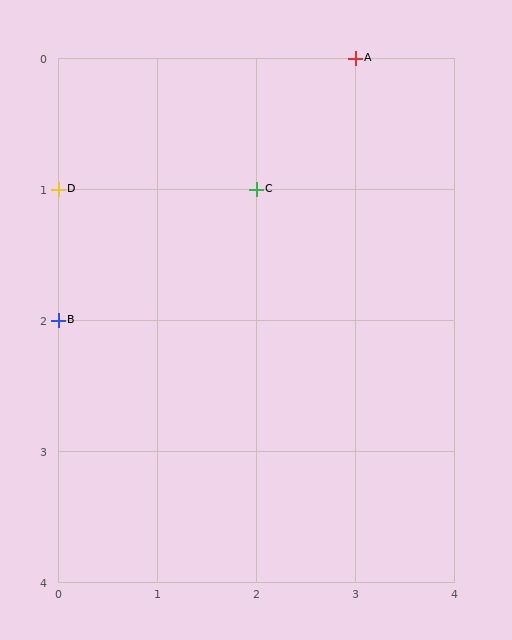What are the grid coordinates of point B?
Point B is at grid coordinates (0, 2).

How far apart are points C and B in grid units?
Points C and B are 2 columns and 1 row apart (about 2.2 grid units diagonally).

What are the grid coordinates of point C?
Point C is at grid coordinates (2, 1).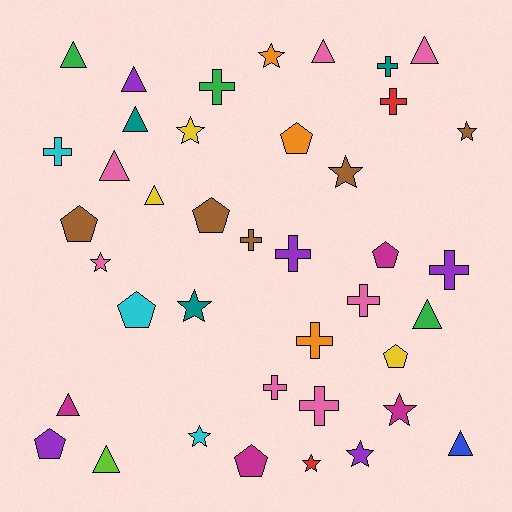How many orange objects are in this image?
There are 3 orange objects.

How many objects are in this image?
There are 40 objects.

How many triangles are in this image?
There are 11 triangles.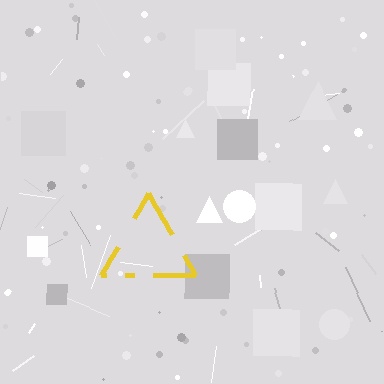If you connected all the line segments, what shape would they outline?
They would outline a triangle.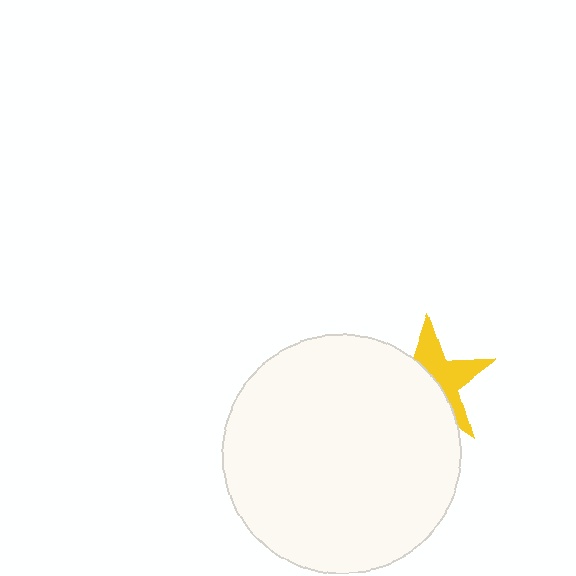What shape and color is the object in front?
The object in front is a white circle.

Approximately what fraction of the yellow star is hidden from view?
Roughly 54% of the yellow star is hidden behind the white circle.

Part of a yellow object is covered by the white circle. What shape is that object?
It is a star.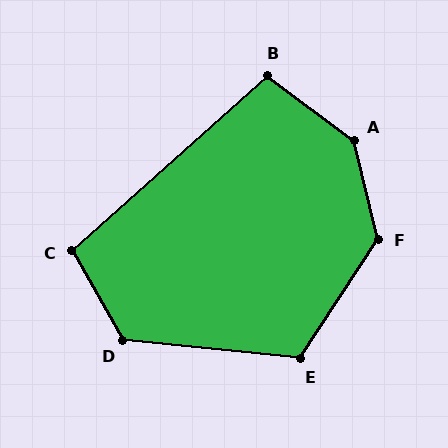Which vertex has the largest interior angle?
A, at approximately 140 degrees.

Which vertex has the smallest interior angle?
B, at approximately 102 degrees.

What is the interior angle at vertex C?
Approximately 102 degrees (obtuse).